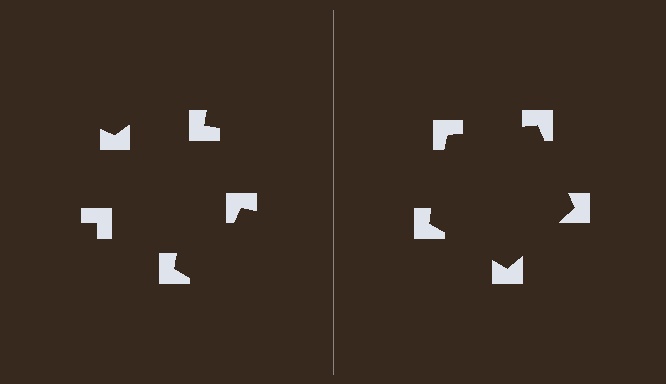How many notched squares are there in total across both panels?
10 — 5 on each side.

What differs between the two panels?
The notched squares are positioned identically on both sides; only the wedge orientations differ. On the right they align to a pentagon; on the left they are misaligned.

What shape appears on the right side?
An illusory pentagon.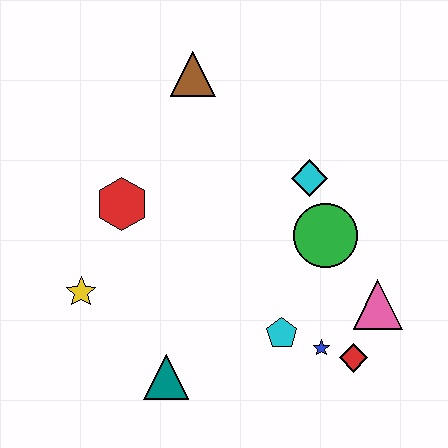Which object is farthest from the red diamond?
The brown triangle is farthest from the red diamond.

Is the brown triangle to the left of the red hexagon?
No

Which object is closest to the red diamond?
The blue star is closest to the red diamond.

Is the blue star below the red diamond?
No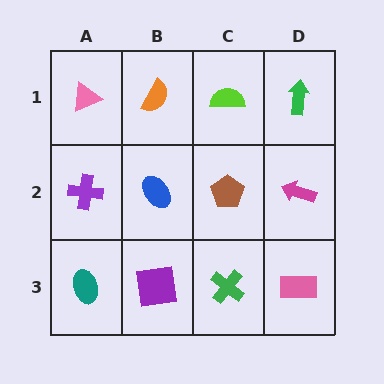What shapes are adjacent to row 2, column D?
A green arrow (row 1, column D), a pink rectangle (row 3, column D), a brown pentagon (row 2, column C).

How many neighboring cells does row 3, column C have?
3.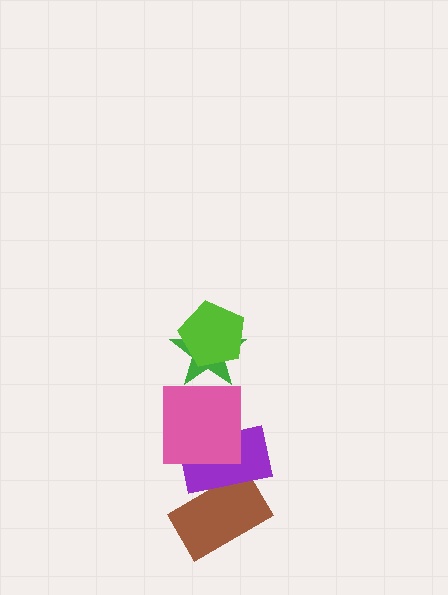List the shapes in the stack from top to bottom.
From top to bottom: the lime pentagon, the green star, the pink square, the purple rectangle, the brown rectangle.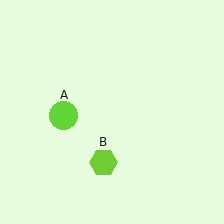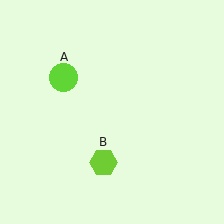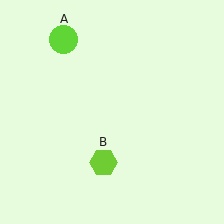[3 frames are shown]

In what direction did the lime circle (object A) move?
The lime circle (object A) moved up.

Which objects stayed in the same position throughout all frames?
Lime hexagon (object B) remained stationary.